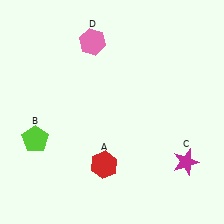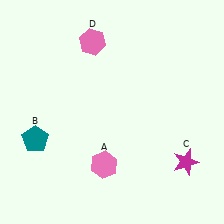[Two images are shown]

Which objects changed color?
A changed from red to pink. B changed from lime to teal.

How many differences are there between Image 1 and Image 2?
There are 2 differences between the two images.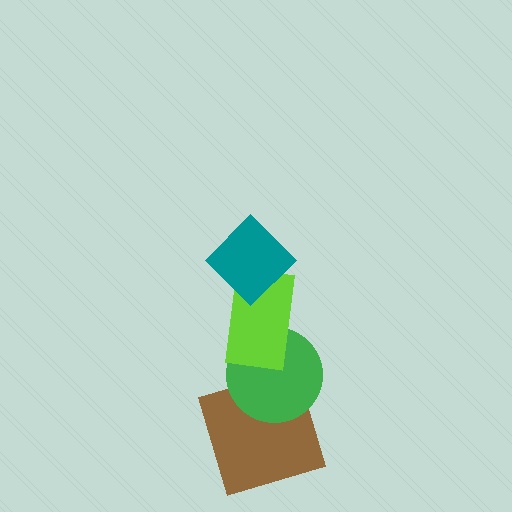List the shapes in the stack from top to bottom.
From top to bottom: the teal diamond, the lime rectangle, the green circle, the brown square.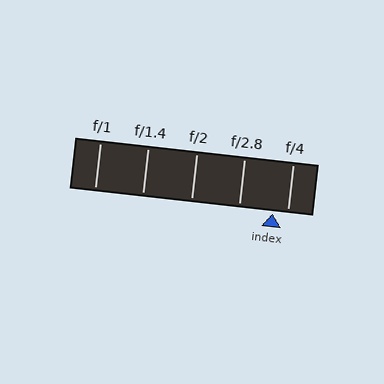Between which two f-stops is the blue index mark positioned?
The index mark is between f/2.8 and f/4.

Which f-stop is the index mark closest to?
The index mark is closest to f/4.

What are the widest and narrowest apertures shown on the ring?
The widest aperture shown is f/1 and the narrowest is f/4.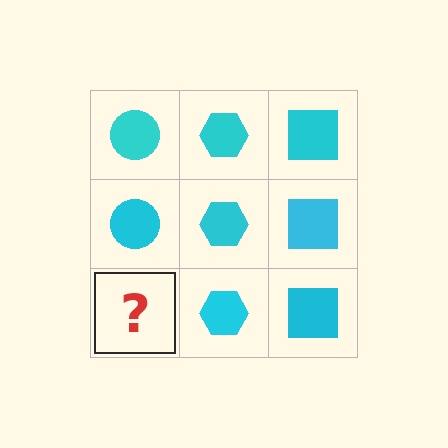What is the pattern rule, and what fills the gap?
The rule is that each column has a consistent shape. The gap should be filled with a cyan circle.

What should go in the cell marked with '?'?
The missing cell should contain a cyan circle.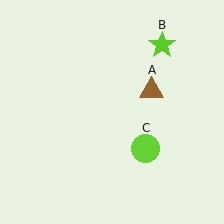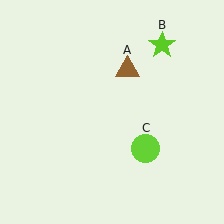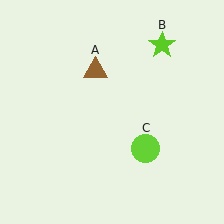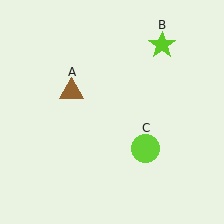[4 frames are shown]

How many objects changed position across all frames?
1 object changed position: brown triangle (object A).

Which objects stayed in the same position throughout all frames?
Lime star (object B) and lime circle (object C) remained stationary.